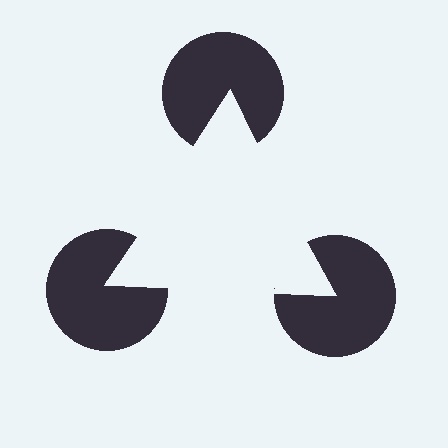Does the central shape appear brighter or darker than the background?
It typically appears slightly brighter than the background, even though no actual brightness change is drawn.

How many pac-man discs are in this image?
There are 3 — one at each vertex of the illusory triangle.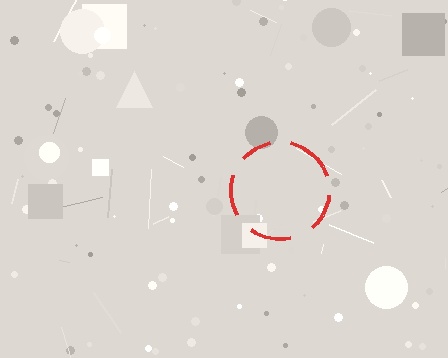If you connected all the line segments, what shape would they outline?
They would outline a circle.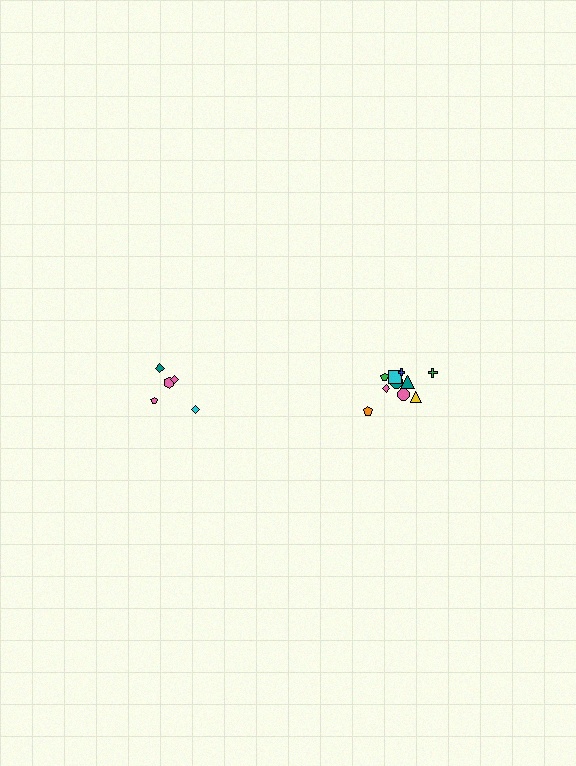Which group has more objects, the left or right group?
The right group.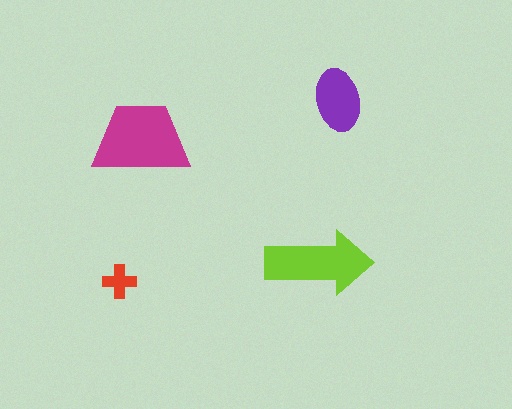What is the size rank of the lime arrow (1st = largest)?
2nd.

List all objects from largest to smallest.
The magenta trapezoid, the lime arrow, the purple ellipse, the red cross.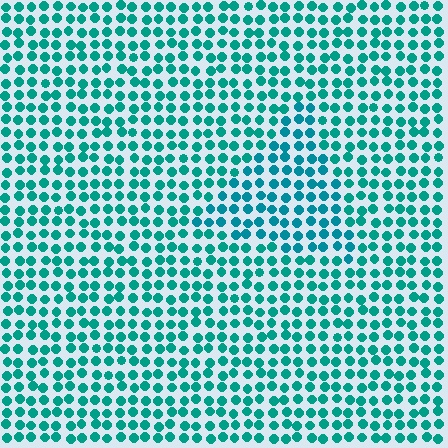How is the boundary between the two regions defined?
The boundary is defined purely by a slight shift in hue (about 15 degrees). Spacing, size, and orientation are identical on both sides.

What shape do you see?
I see a triangle.